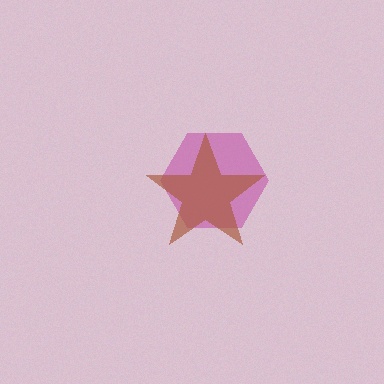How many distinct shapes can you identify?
There are 2 distinct shapes: a magenta hexagon, a brown star.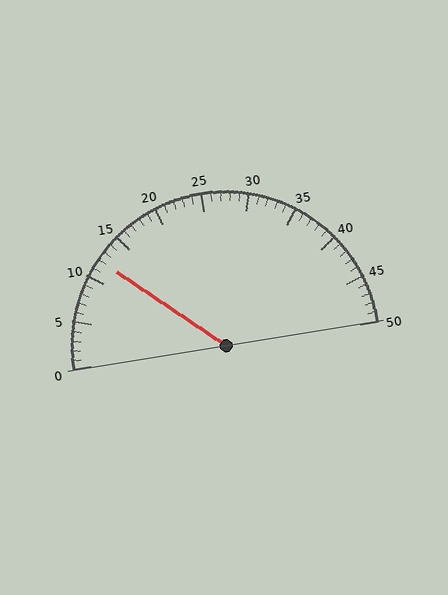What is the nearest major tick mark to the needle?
The nearest major tick mark is 10.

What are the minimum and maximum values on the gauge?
The gauge ranges from 0 to 50.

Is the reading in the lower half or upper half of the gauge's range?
The reading is in the lower half of the range (0 to 50).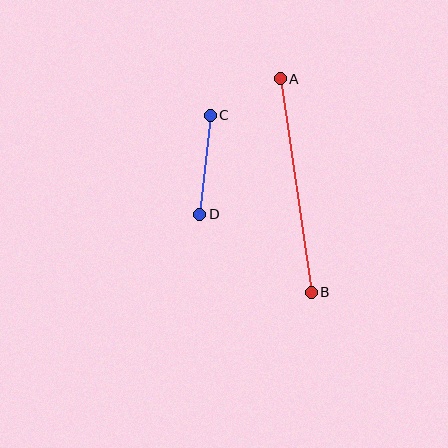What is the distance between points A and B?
The distance is approximately 215 pixels.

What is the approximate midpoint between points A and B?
The midpoint is at approximately (296, 186) pixels.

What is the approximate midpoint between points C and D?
The midpoint is at approximately (205, 165) pixels.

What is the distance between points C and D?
The distance is approximately 100 pixels.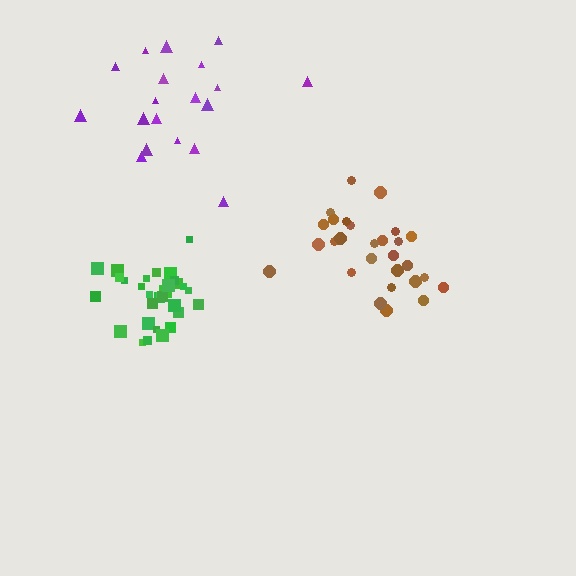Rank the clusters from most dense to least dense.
green, brown, purple.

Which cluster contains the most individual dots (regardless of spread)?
Green (31).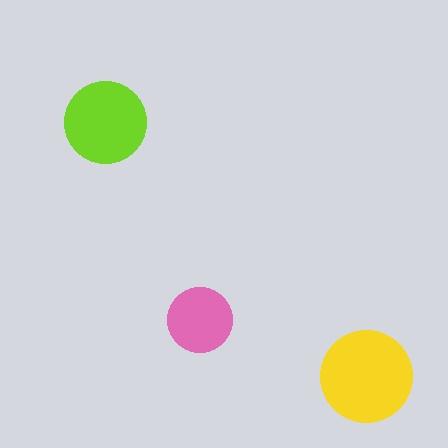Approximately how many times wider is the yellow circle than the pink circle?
About 1.5 times wider.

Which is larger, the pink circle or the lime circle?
The lime one.